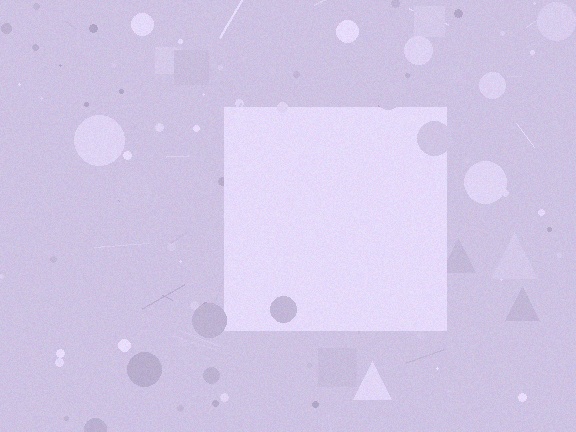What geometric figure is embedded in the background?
A square is embedded in the background.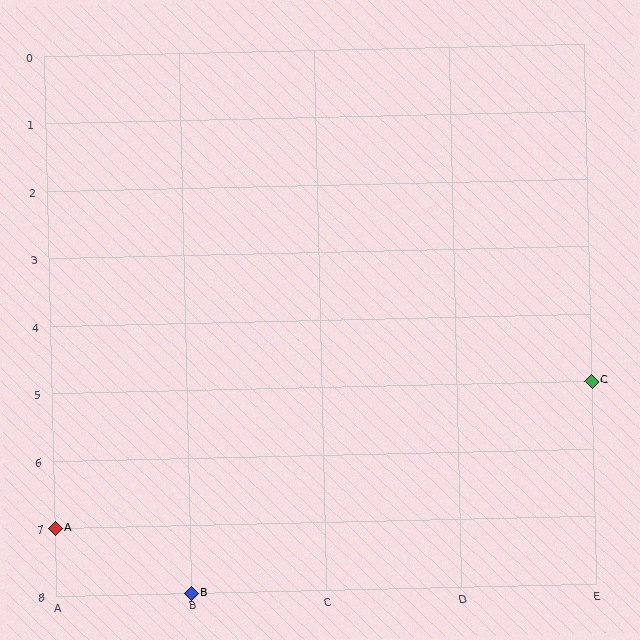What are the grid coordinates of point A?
Point A is at grid coordinates (A, 7).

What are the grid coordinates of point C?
Point C is at grid coordinates (E, 5).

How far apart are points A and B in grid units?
Points A and B are 1 column and 1 row apart (about 1.4 grid units diagonally).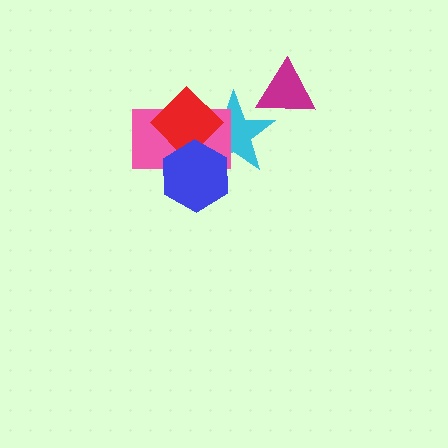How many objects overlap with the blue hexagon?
3 objects overlap with the blue hexagon.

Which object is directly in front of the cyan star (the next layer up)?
The magenta triangle is directly in front of the cyan star.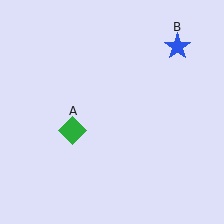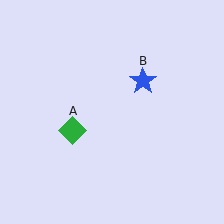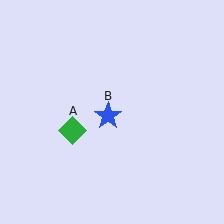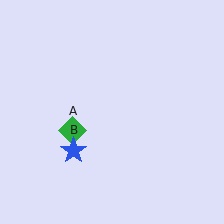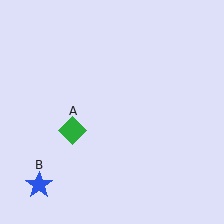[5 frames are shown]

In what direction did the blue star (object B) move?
The blue star (object B) moved down and to the left.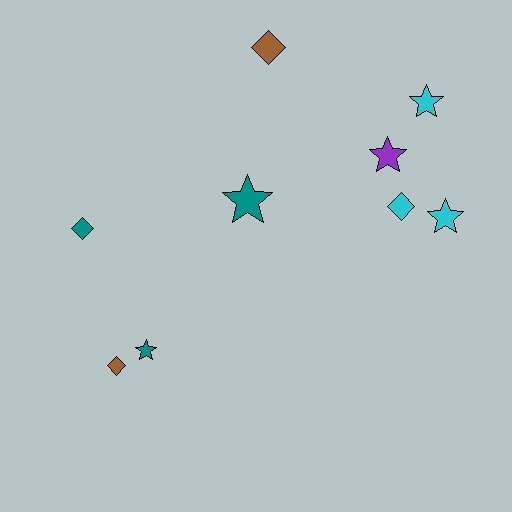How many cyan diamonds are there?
There is 1 cyan diamond.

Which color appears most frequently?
Cyan, with 3 objects.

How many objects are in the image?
There are 9 objects.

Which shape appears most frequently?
Star, with 5 objects.